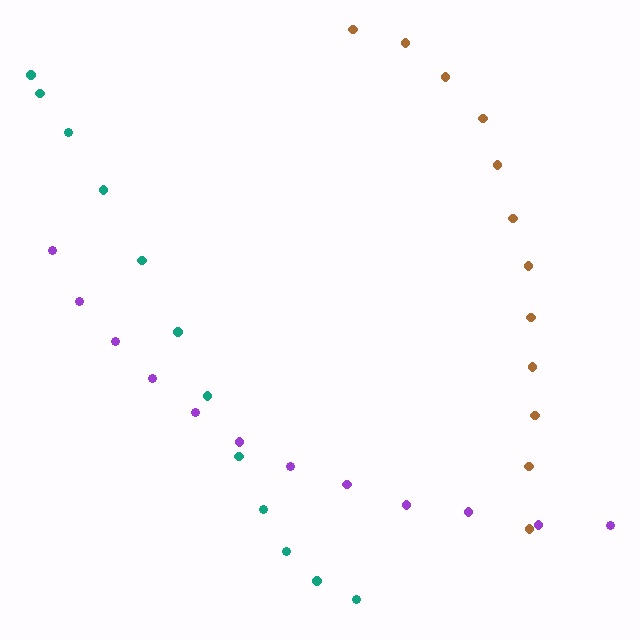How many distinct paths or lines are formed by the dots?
There are 3 distinct paths.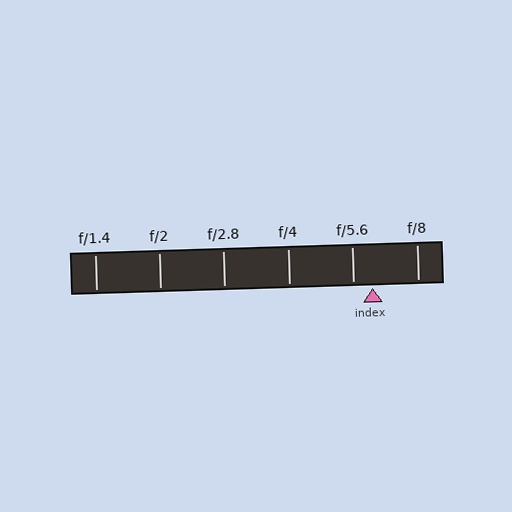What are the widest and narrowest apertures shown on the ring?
The widest aperture shown is f/1.4 and the narrowest is f/8.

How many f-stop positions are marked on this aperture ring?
There are 6 f-stop positions marked.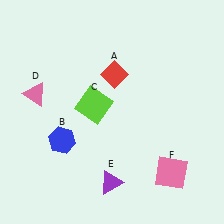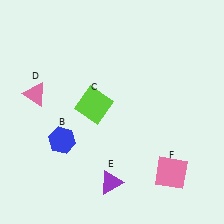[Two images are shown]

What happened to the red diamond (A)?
The red diamond (A) was removed in Image 2. It was in the top-right area of Image 1.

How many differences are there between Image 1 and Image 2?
There is 1 difference between the two images.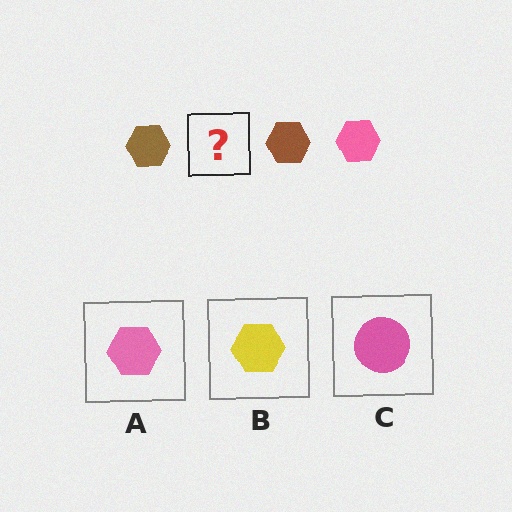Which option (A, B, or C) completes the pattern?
A.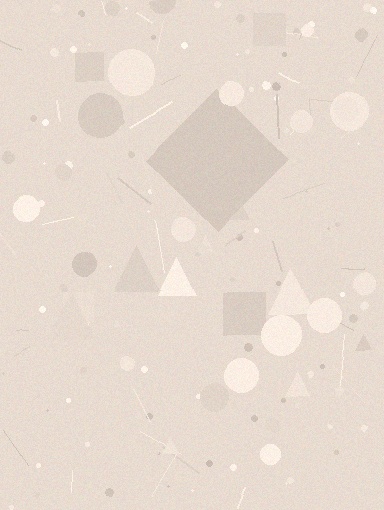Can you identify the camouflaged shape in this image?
The camouflaged shape is a diamond.